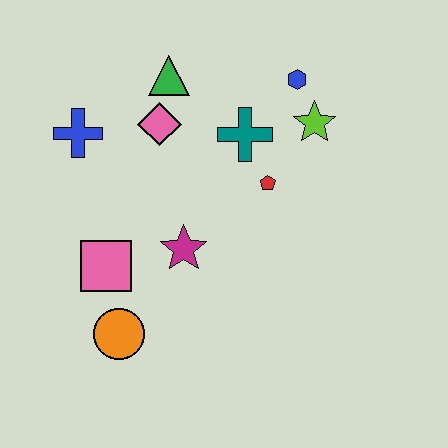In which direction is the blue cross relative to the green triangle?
The blue cross is to the left of the green triangle.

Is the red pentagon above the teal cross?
No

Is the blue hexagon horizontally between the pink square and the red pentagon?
No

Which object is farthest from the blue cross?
The lime star is farthest from the blue cross.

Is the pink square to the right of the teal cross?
No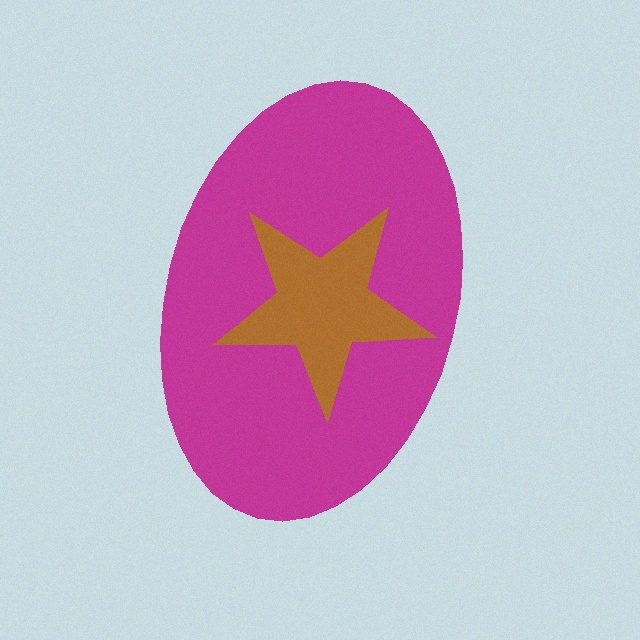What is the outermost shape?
The magenta ellipse.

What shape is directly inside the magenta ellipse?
The brown star.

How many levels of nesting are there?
2.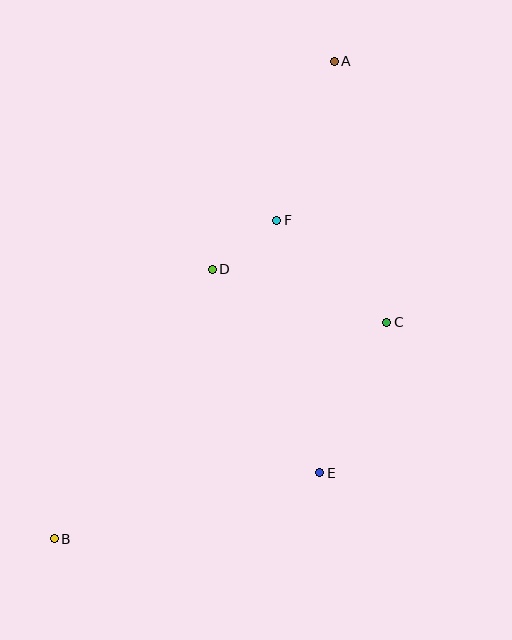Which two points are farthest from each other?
Points A and B are farthest from each other.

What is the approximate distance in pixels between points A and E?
The distance between A and E is approximately 411 pixels.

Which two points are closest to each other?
Points D and F are closest to each other.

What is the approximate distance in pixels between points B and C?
The distance between B and C is approximately 397 pixels.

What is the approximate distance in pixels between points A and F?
The distance between A and F is approximately 169 pixels.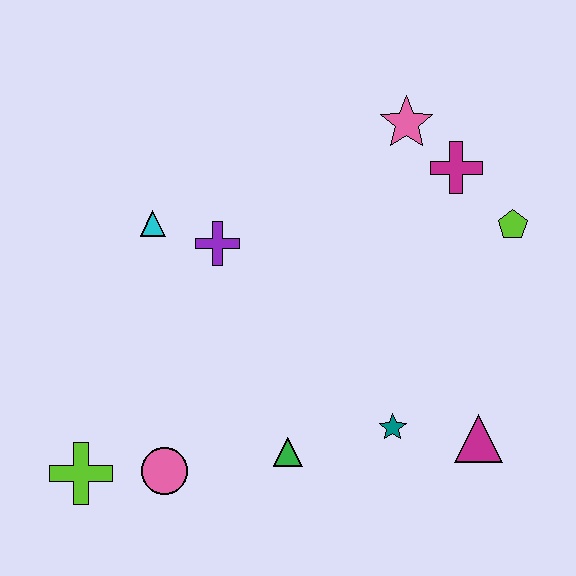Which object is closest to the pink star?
The magenta cross is closest to the pink star.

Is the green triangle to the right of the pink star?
No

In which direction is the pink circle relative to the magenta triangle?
The pink circle is to the left of the magenta triangle.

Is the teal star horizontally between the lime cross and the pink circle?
No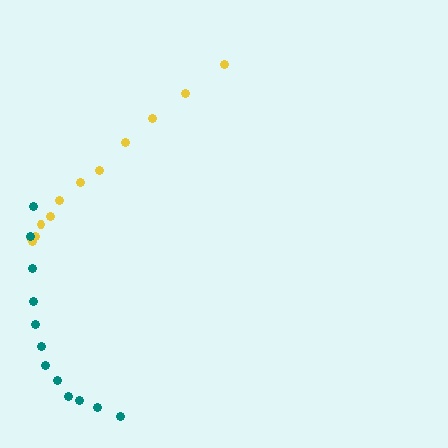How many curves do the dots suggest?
There are 2 distinct paths.